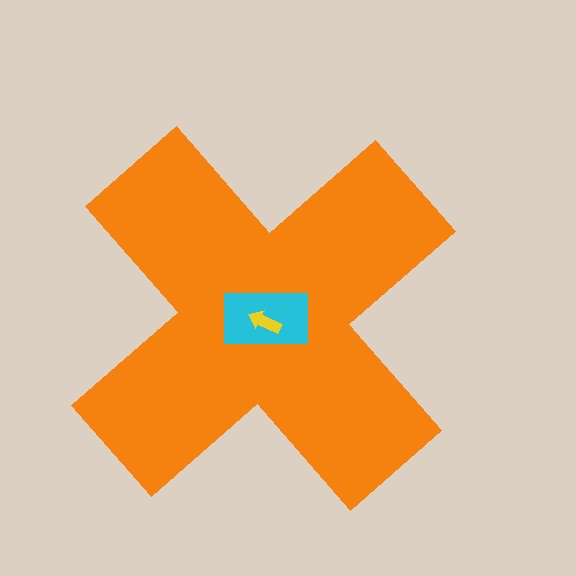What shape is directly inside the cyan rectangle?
The yellow arrow.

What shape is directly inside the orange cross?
The cyan rectangle.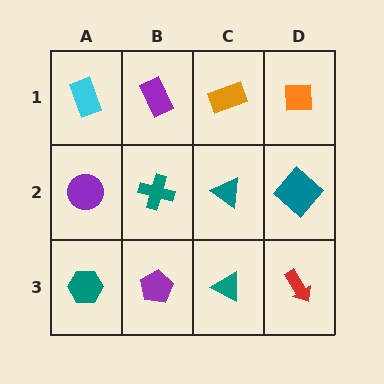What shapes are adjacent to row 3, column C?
A teal triangle (row 2, column C), a purple pentagon (row 3, column B), a red arrow (row 3, column D).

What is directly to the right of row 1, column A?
A purple rectangle.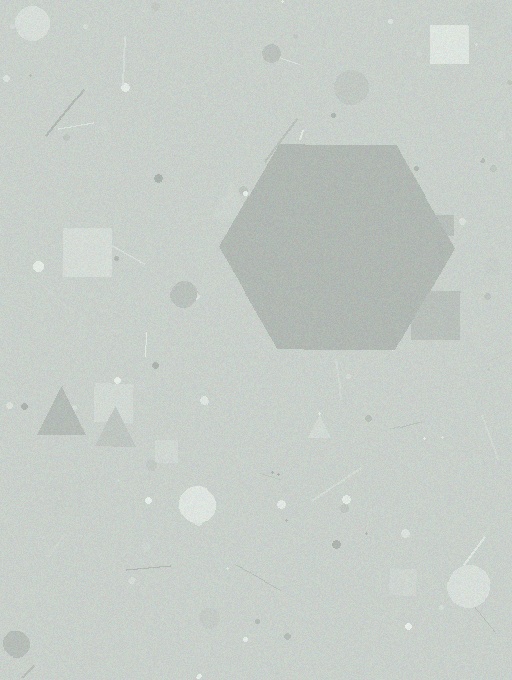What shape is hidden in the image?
A hexagon is hidden in the image.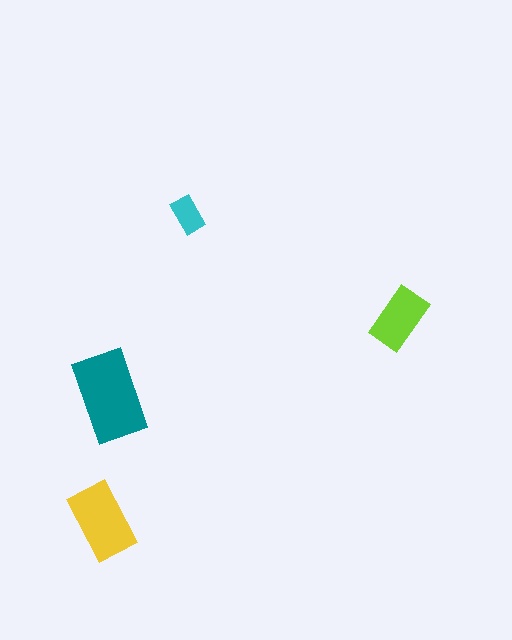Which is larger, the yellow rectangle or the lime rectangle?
The yellow one.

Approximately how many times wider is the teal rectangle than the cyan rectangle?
About 2.5 times wider.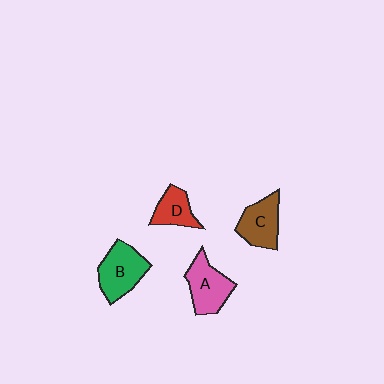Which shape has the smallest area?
Shape D (red).